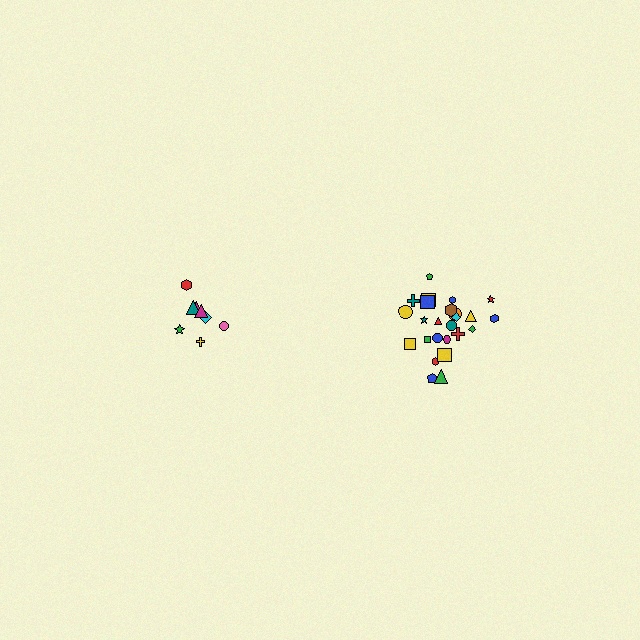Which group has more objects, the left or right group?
The right group.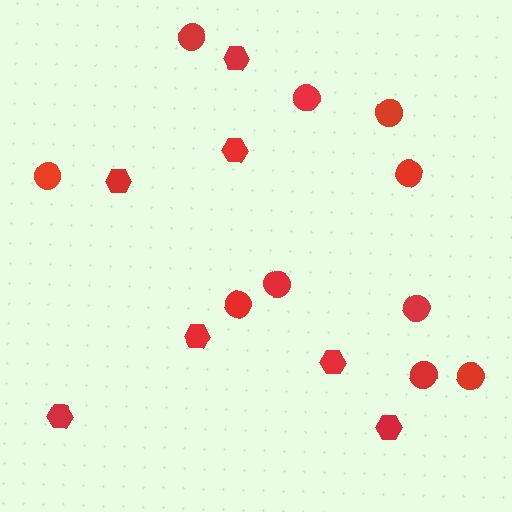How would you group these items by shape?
There are 2 groups: one group of hexagons (7) and one group of circles (10).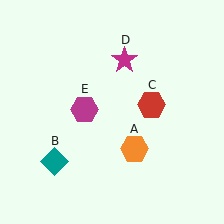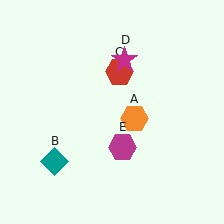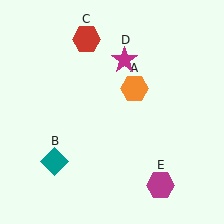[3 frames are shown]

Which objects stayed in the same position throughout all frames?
Teal diamond (object B) and magenta star (object D) remained stationary.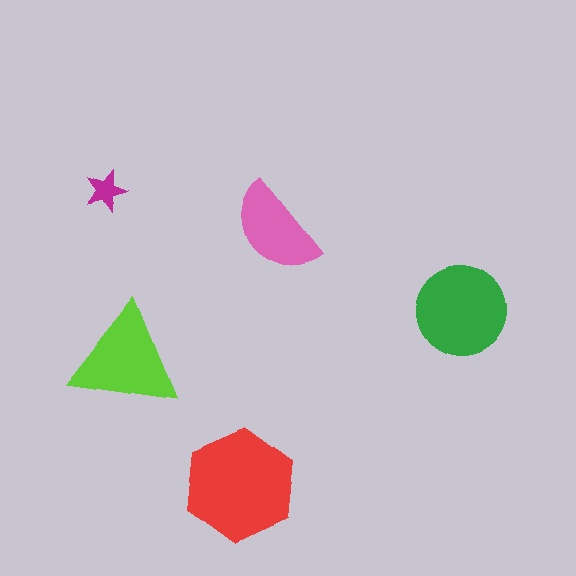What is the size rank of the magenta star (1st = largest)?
5th.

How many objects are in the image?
There are 5 objects in the image.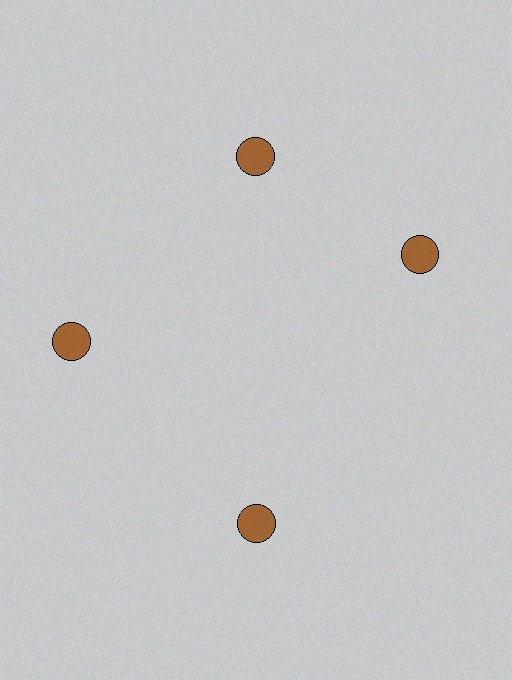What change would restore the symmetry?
The symmetry would be restored by rotating it back into even spacing with its neighbors so that all 4 circles sit at equal angles and equal distance from the center.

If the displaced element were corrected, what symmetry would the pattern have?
It would have 4-fold rotational symmetry — the pattern would map onto itself every 90 degrees.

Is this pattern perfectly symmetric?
No. The 4 brown circles are arranged in a ring, but one element near the 3 o'clock position is rotated out of alignment along the ring, breaking the 4-fold rotational symmetry.